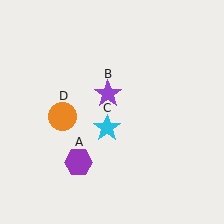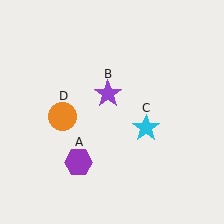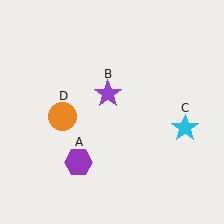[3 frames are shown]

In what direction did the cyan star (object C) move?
The cyan star (object C) moved right.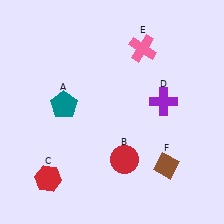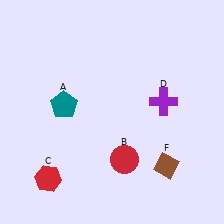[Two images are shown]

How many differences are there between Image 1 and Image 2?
There is 1 difference between the two images.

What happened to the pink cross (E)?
The pink cross (E) was removed in Image 2. It was in the top-right area of Image 1.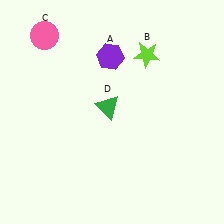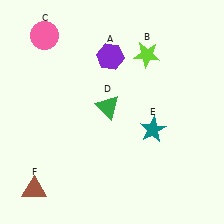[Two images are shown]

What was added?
A teal star (E), a brown triangle (F) were added in Image 2.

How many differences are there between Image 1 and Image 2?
There are 2 differences between the two images.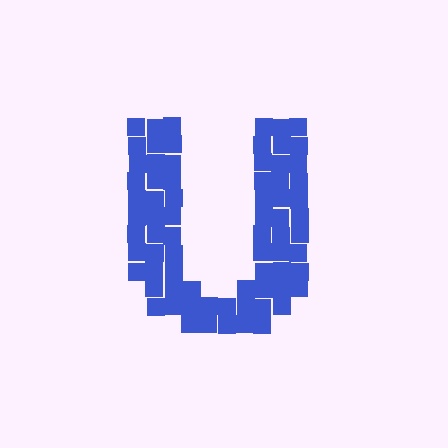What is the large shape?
The large shape is the letter U.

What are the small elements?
The small elements are squares.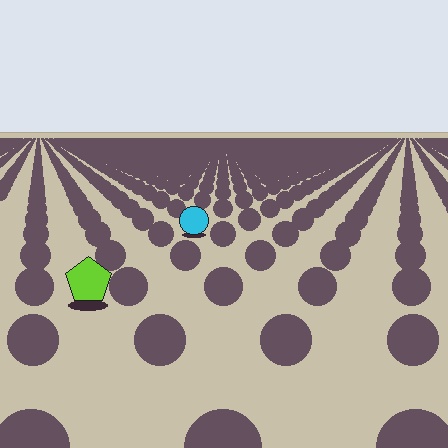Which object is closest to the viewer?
The lime pentagon is closest. The texture marks near it are larger and more spread out.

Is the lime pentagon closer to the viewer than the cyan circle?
Yes. The lime pentagon is closer — you can tell from the texture gradient: the ground texture is coarser near it.